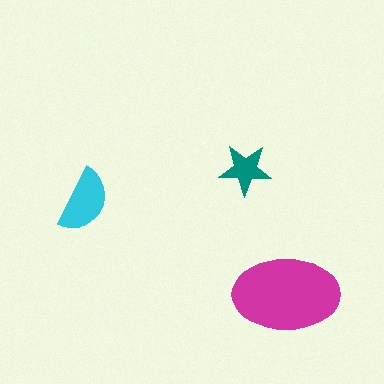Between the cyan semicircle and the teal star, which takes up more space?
The cyan semicircle.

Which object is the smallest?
The teal star.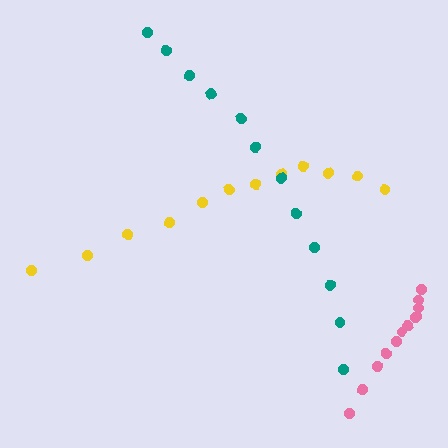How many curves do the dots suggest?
There are 3 distinct paths.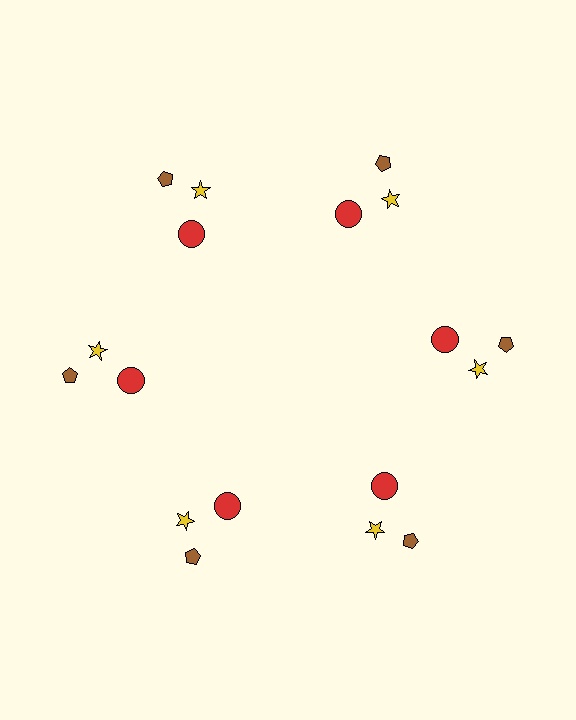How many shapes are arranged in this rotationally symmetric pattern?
There are 18 shapes, arranged in 6 groups of 3.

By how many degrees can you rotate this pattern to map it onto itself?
The pattern maps onto itself every 60 degrees of rotation.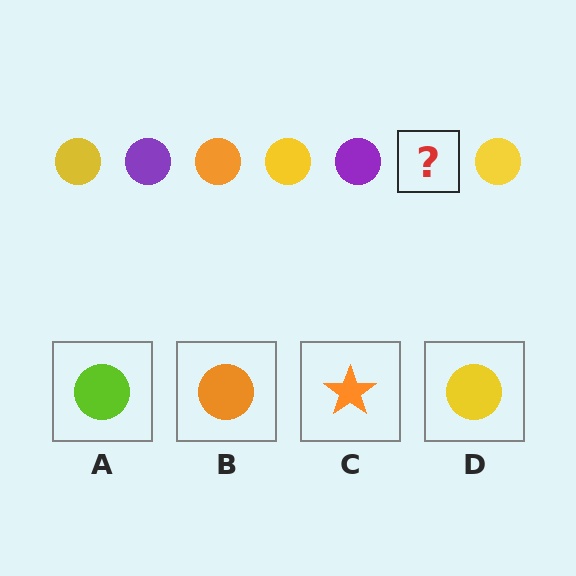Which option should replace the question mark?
Option B.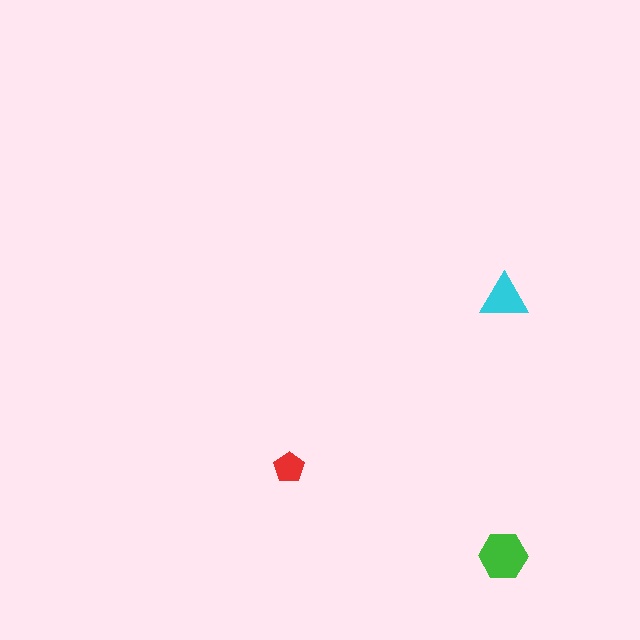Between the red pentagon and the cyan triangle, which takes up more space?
The cyan triangle.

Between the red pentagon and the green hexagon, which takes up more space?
The green hexagon.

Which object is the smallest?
The red pentagon.